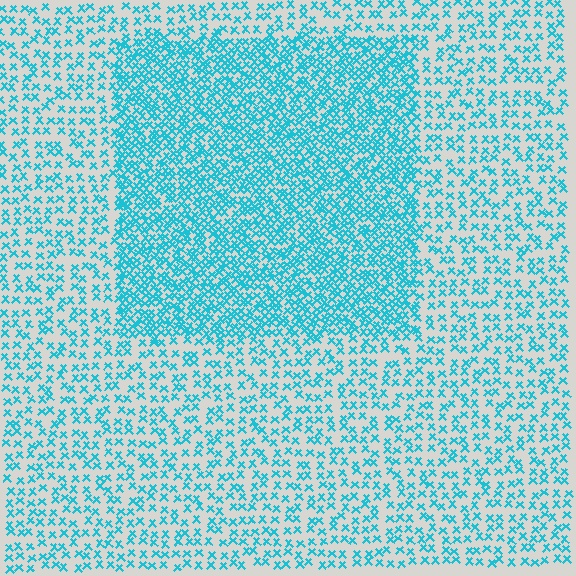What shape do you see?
I see a rectangle.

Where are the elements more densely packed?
The elements are more densely packed inside the rectangle boundary.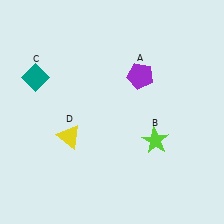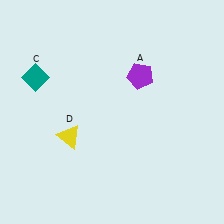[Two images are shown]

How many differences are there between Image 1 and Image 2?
There is 1 difference between the two images.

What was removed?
The lime star (B) was removed in Image 2.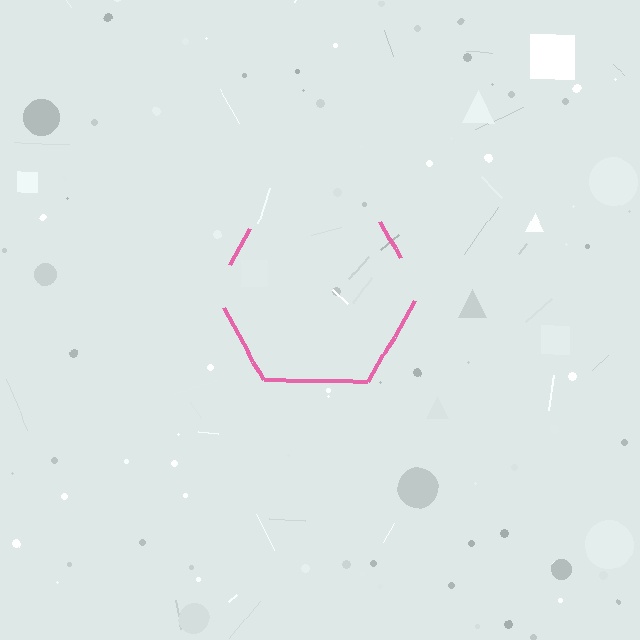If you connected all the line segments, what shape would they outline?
They would outline a hexagon.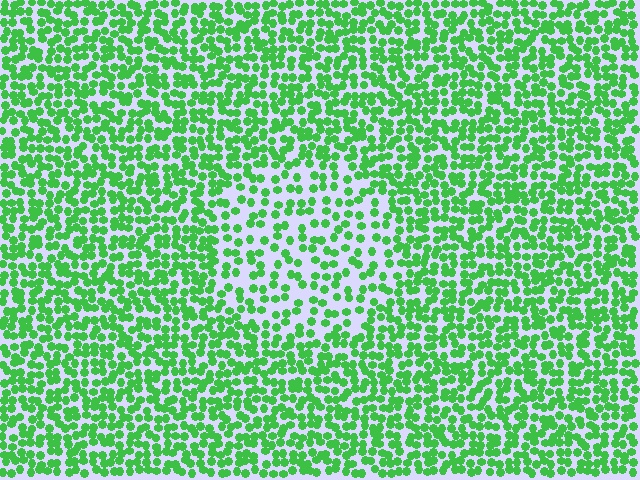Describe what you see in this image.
The image contains small green elements arranged at two different densities. A circle-shaped region is visible where the elements are less densely packed than the surrounding area.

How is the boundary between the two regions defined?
The boundary is defined by a change in element density (approximately 1.9x ratio). All elements are the same color, size, and shape.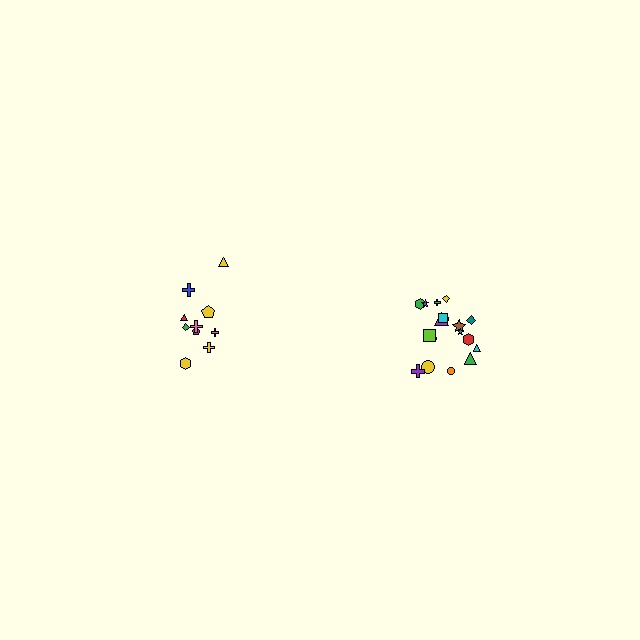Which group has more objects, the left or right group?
The right group.